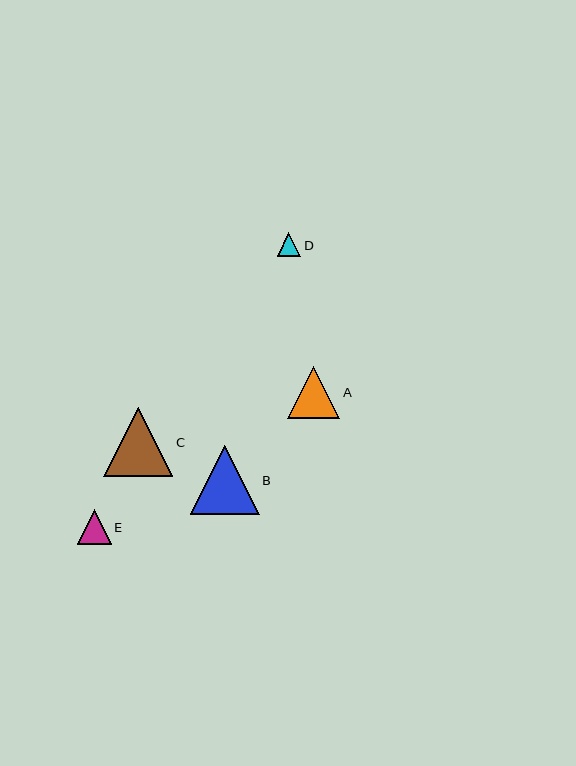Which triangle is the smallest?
Triangle D is the smallest with a size of approximately 24 pixels.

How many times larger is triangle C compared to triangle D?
Triangle C is approximately 2.9 times the size of triangle D.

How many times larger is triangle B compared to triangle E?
Triangle B is approximately 2.0 times the size of triangle E.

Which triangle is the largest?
Triangle B is the largest with a size of approximately 69 pixels.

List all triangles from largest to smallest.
From largest to smallest: B, C, A, E, D.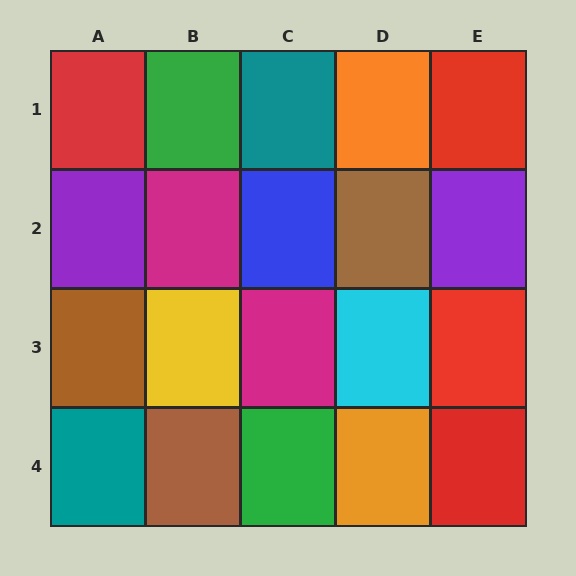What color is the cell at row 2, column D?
Brown.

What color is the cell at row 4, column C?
Green.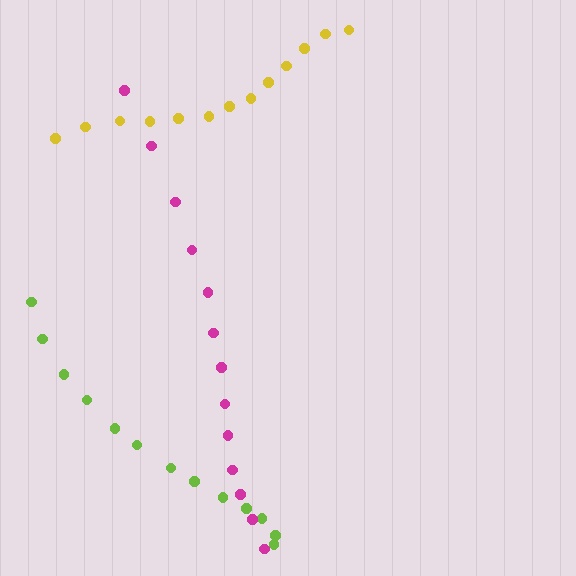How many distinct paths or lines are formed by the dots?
There are 3 distinct paths.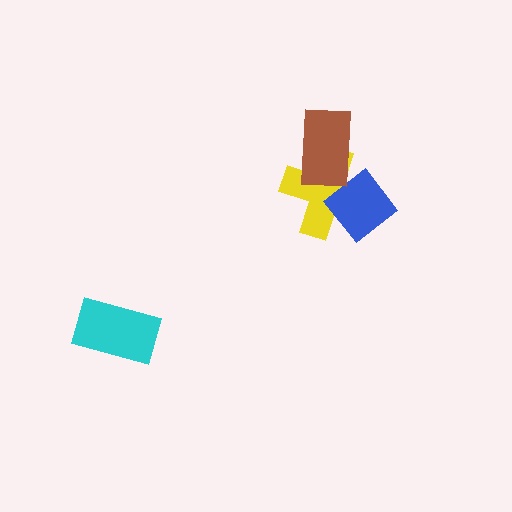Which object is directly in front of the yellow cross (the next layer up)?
The blue diamond is directly in front of the yellow cross.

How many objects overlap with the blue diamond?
1 object overlaps with the blue diamond.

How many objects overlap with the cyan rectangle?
0 objects overlap with the cyan rectangle.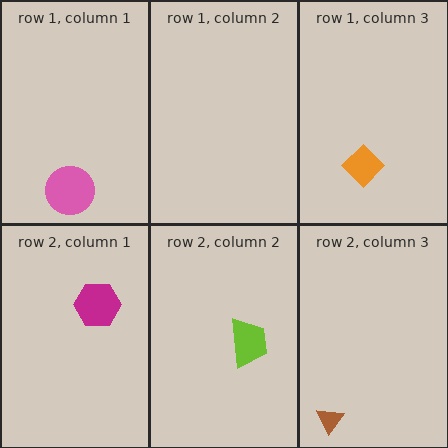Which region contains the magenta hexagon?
The row 2, column 1 region.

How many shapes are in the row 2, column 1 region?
1.